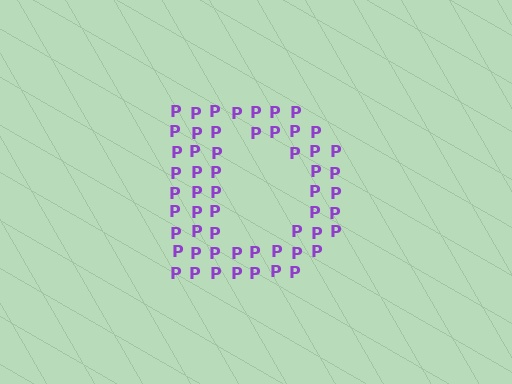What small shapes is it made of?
It is made of small letter P's.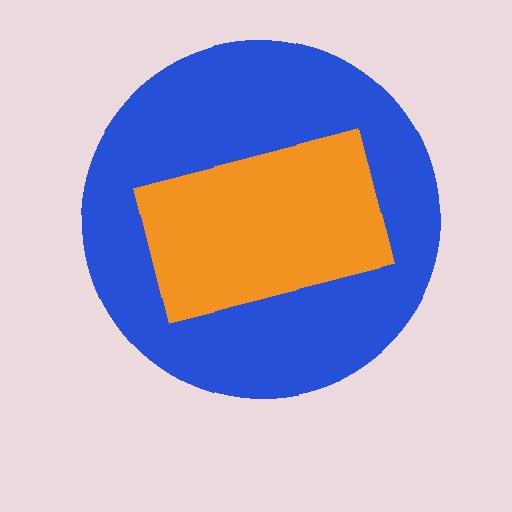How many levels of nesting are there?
2.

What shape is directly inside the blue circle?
The orange rectangle.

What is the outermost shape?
The blue circle.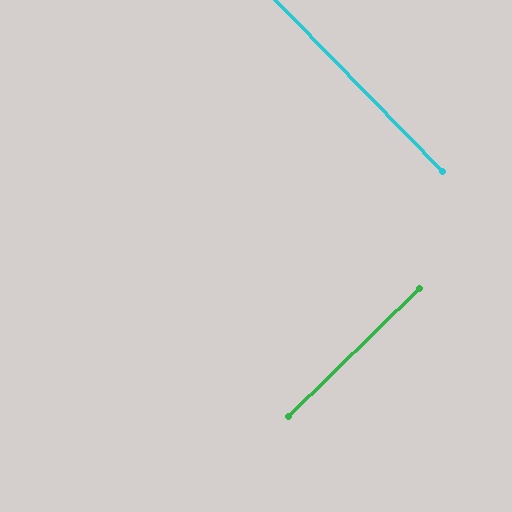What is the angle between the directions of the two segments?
Approximately 90 degrees.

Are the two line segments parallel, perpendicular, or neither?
Perpendicular — they meet at approximately 90°.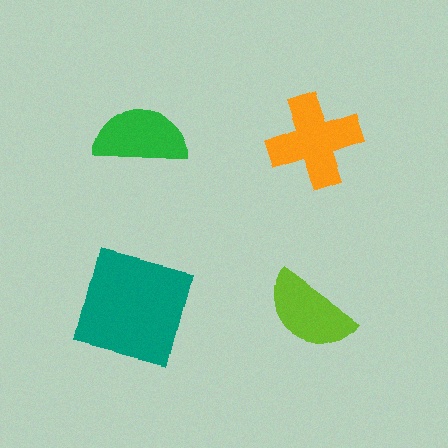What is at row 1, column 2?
An orange cross.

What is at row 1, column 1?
A green semicircle.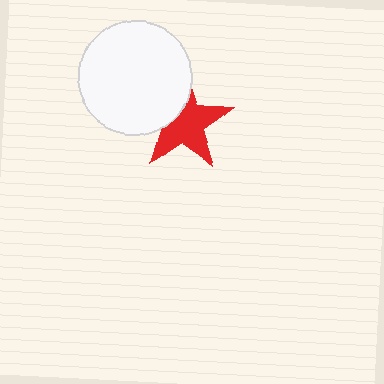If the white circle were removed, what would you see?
You would see the complete red star.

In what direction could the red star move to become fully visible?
The red star could move toward the lower-right. That would shift it out from behind the white circle entirely.